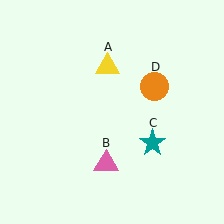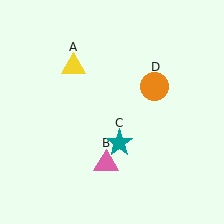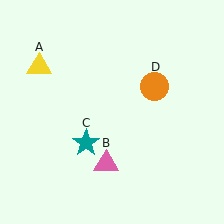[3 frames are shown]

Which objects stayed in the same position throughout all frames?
Pink triangle (object B) and orange circle (object D) remained stationary.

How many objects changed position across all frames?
2 objects changed position: yellow triangle (object A), teal star (object C).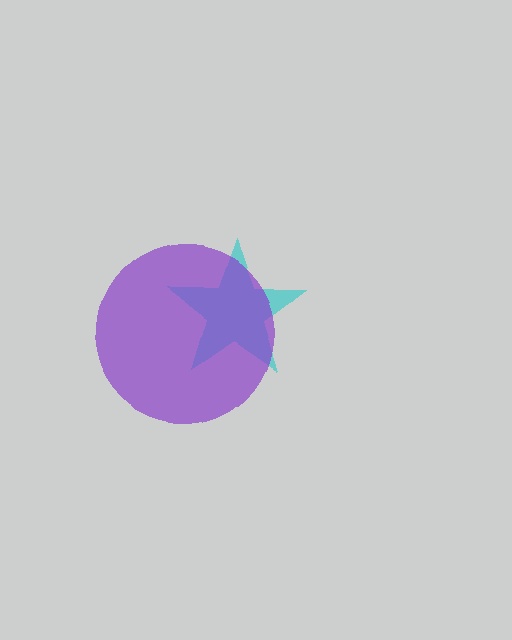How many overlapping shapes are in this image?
There are 2 overlapping shapes in the image.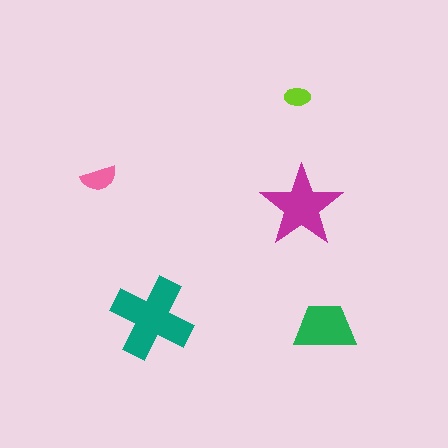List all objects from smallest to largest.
The lime ellipse, the pink semicircle, the green trapezoid, the magenta star, the teal cross.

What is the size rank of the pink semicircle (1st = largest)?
4th.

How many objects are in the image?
There are 5 objects in the image.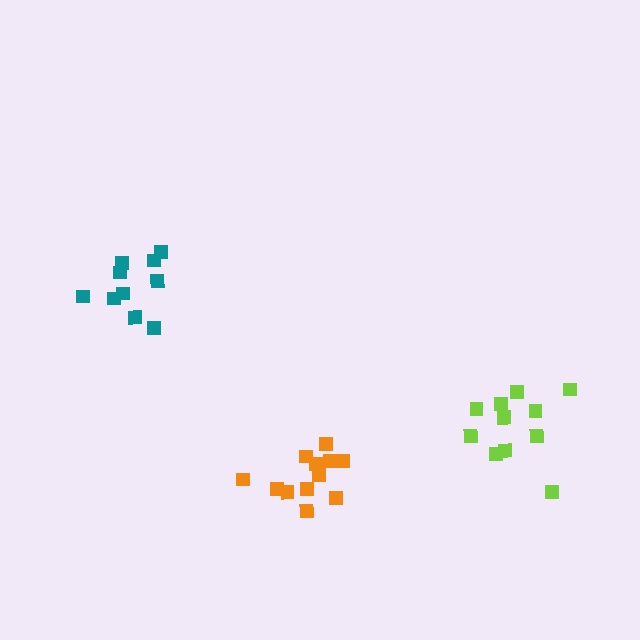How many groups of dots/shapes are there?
There are 3 groups.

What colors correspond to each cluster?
The clusters are colored: lime, teal, orange.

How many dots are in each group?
Group 1: 11 dots, Group 2: 10 dots, Group 3: 12 dots (33 total).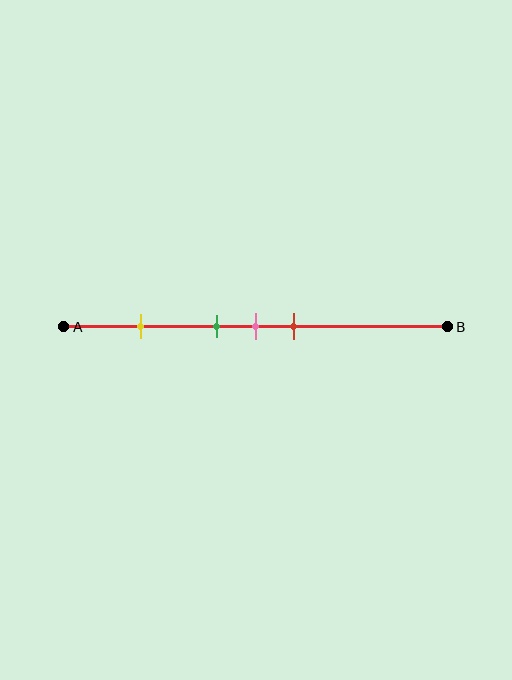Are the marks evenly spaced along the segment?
No, the marks are not evenly spaced.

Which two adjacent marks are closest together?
The green and pink marks are the closest adjacent pair.